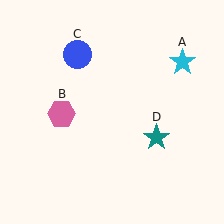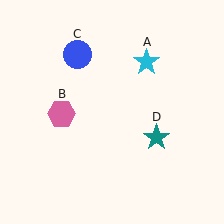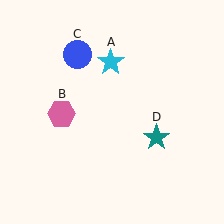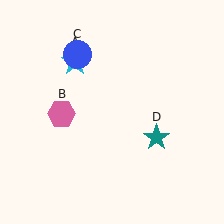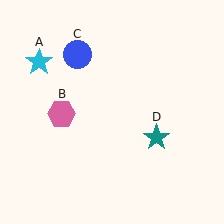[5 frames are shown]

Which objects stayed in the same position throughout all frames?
Pink hexagon (object B) and blue circle (object C) and teal star (object D) remained stationary.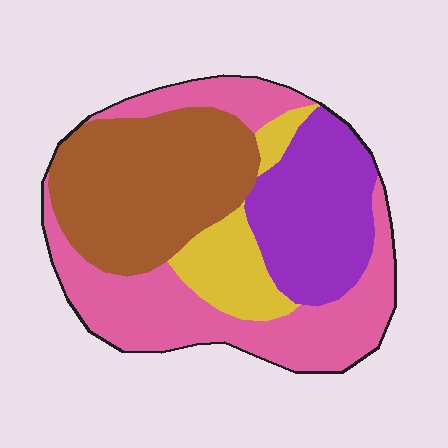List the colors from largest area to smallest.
From largest to smallest: pink, brown, purple, yellow.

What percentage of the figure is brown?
Brown covers 31% of the figure.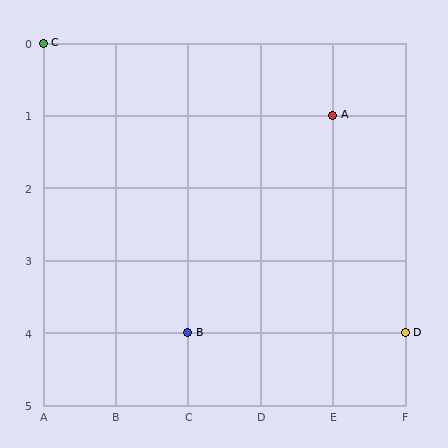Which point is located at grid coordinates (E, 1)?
Point A is at (E, 1).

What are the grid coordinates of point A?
Point A is at grid coordinates (E, 1).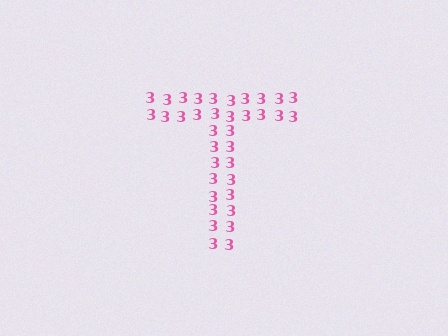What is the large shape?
The large shape is the letter T.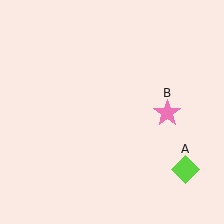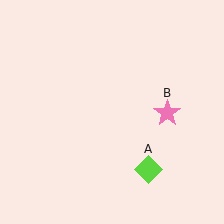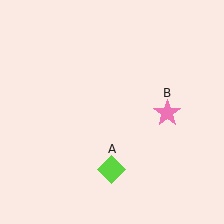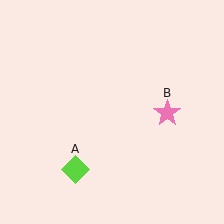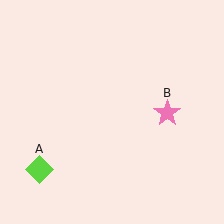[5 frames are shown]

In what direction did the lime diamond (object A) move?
The lime diamond (object A) moved left.